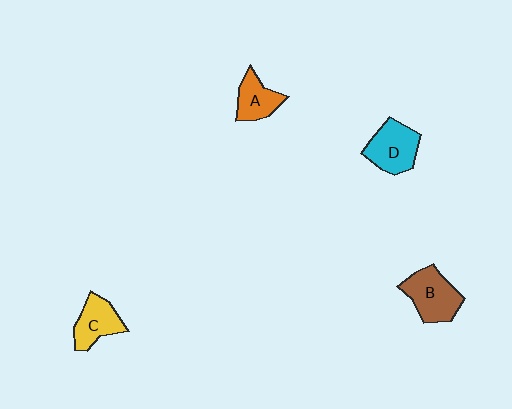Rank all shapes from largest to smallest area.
From largest to smallest: B (brown), D (cyan), C (yellow), A (orange).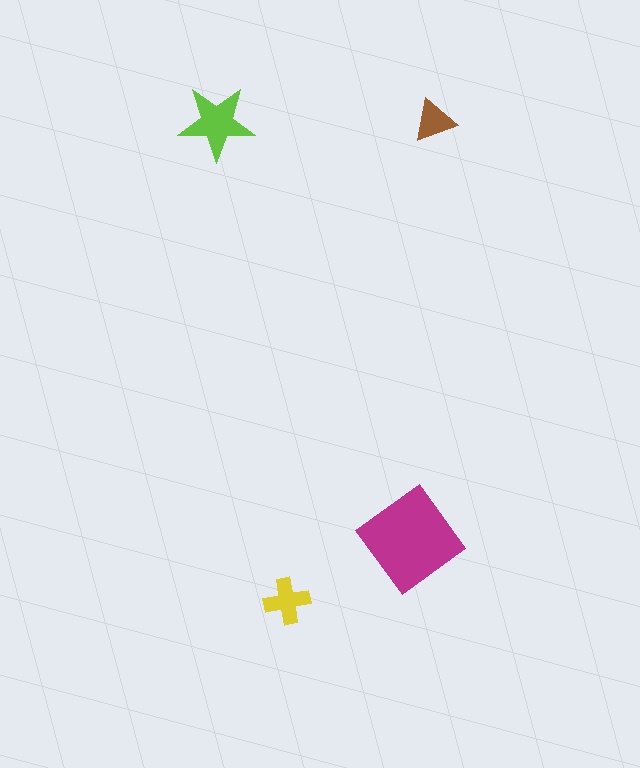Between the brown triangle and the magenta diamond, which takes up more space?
The magenta diamond.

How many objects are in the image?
There are 4 objects in the image.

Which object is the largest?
The magenta diamond.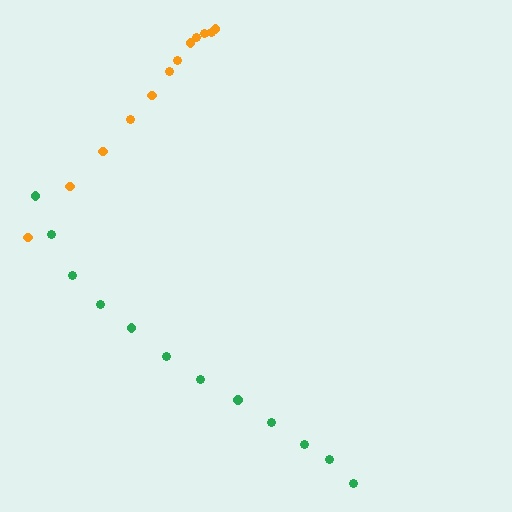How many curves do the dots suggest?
There are 2 distinct paths.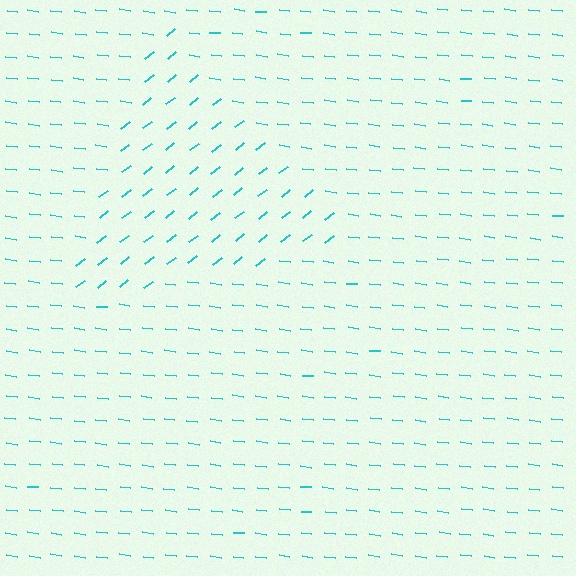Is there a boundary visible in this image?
Yes, there is a texture boundary formed by a change in line orientation.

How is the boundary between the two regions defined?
The boundary is defined purely by a change in line orientation (approximately 45 degrees difference). All lines are the same color and thickness.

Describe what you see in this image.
The image is filled with small cyan line segments. A triangle region in the image has lines oriented differently from the surrounding lines, creating a visible texture boundary.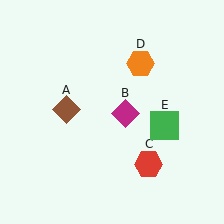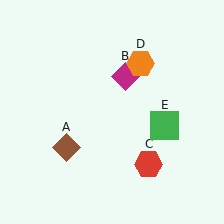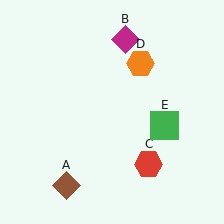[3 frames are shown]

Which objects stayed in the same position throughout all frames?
Red hexagon (object C) and orange hexagon (object D) and green square (object E) remained stationary.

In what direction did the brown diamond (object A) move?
The brown diamond (object A) moved down.